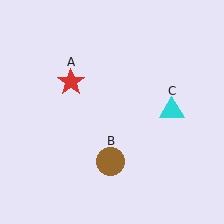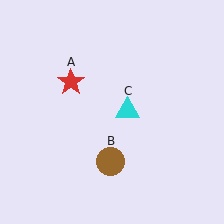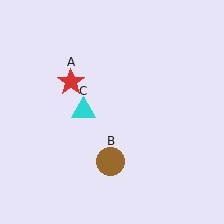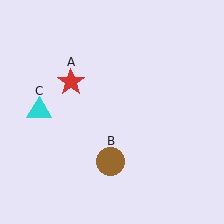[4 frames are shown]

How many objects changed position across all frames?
1 object changed position: cyan triangle (object C).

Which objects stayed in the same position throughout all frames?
Red star (object A) and brown circle (object B) remained stationary.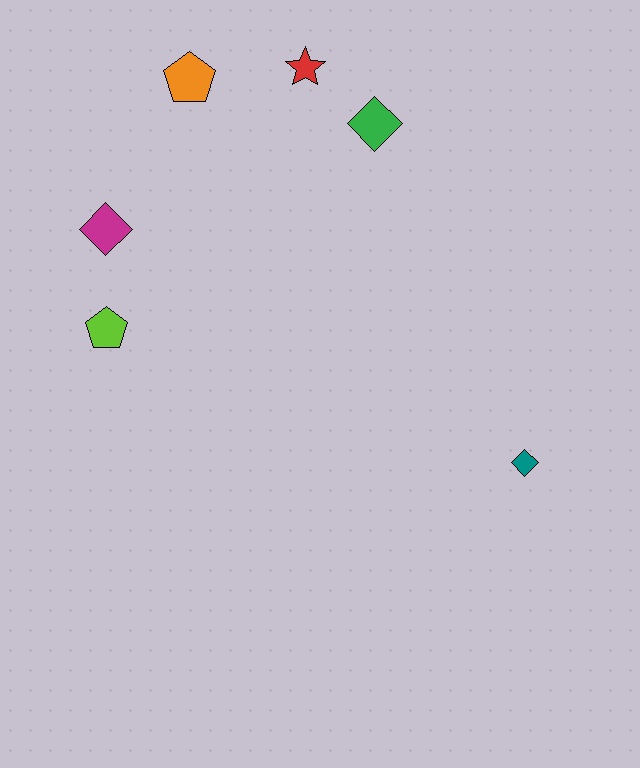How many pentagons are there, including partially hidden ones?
There are 2 pentagons.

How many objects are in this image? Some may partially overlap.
There are 6 objects.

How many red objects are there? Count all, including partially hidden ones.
There is 1 red object.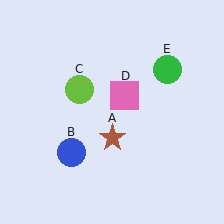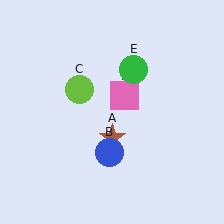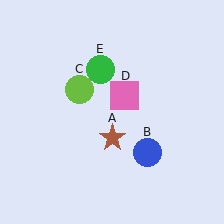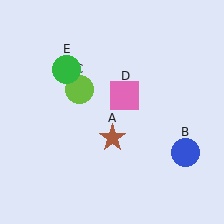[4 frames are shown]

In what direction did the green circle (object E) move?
The green circle (object E) moved left.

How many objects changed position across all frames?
2 objects changed position: blue circle (object B), green circle (object E).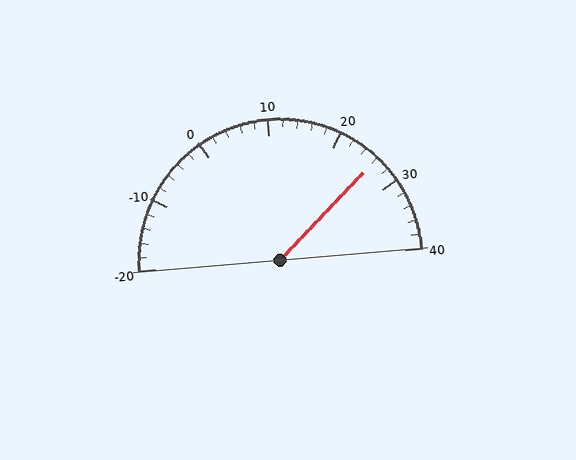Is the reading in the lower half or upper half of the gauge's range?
The reading is in the upper half of the range (-20 to 40).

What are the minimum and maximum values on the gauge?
The gauge ranges from -20 to 40.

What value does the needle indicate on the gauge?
The needle indicates approximately 26.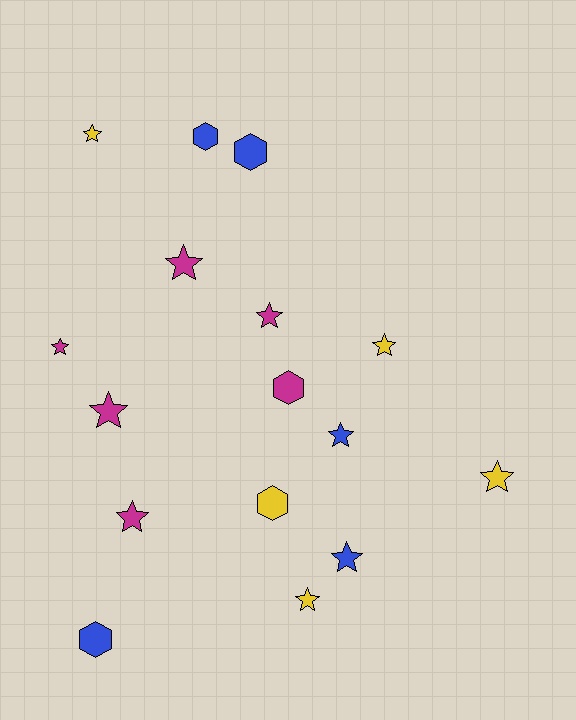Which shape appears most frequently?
Star, with 11 objects.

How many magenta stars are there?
There are 5 magenta stars.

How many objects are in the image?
There are 16 objects.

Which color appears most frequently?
Magenta, with 6 objects.